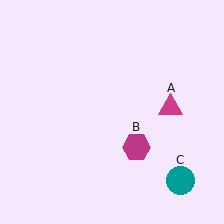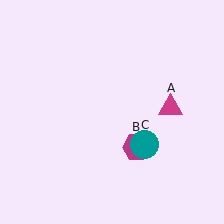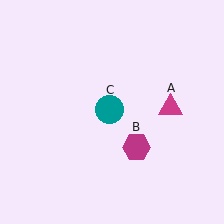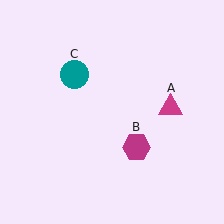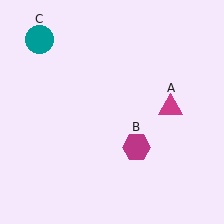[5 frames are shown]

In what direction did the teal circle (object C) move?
The teal circle (object C) moved up and to the left.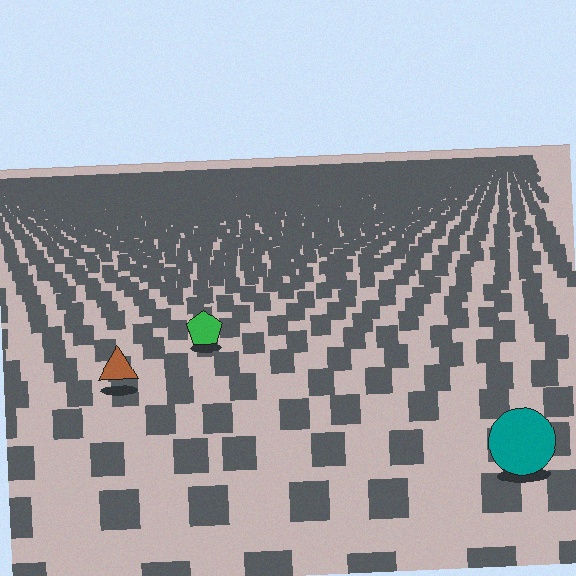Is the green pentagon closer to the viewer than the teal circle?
No. The teal circle is closer — you can tell from the texture gradient: the ground texture is coarser near it.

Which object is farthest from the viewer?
The green pentagon is farthest from the viewer. It appears smaller and the ground texture around it is denser.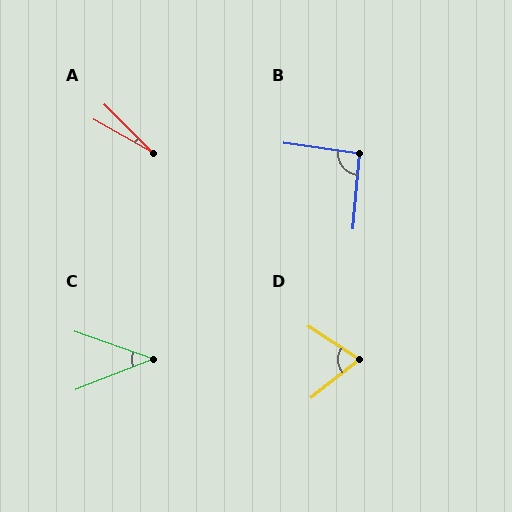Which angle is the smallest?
A, at approximately 16 degrees.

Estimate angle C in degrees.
Approximately 40 degrees.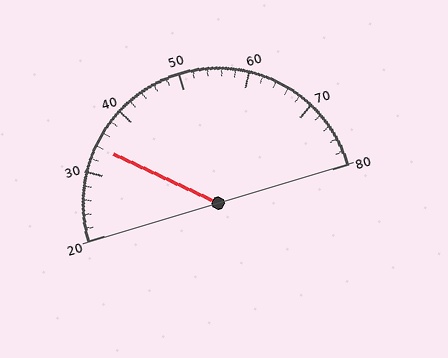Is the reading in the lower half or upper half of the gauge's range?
The reading is in the lower half of the range (20 to 80).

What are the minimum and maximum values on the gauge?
The gauge ranges from 20 to 80.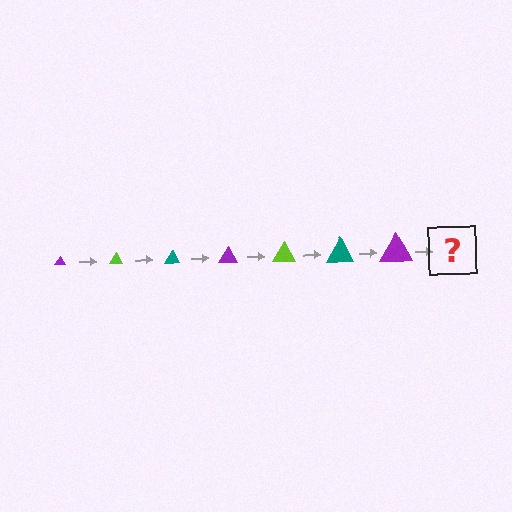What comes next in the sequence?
The next element should be a lime triangle, larger than the previous one.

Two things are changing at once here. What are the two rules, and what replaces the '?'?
The two rules are that the triangle grows larger each step and the color cycles through purple, lime, and teal. The '?' should be a lime triangle, larger than the previous one.